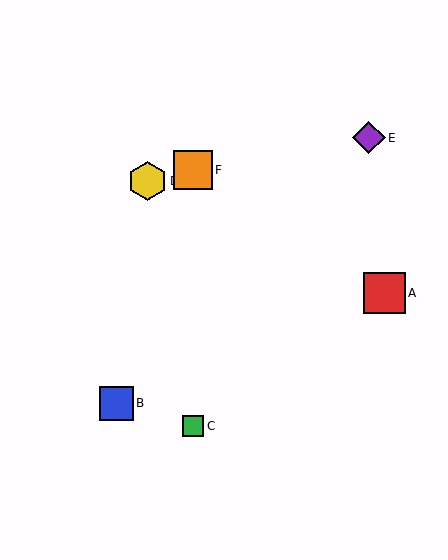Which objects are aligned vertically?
Objects C, F are aligned vertically.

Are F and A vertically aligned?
No, F is at x≈193 and A is at x≈385.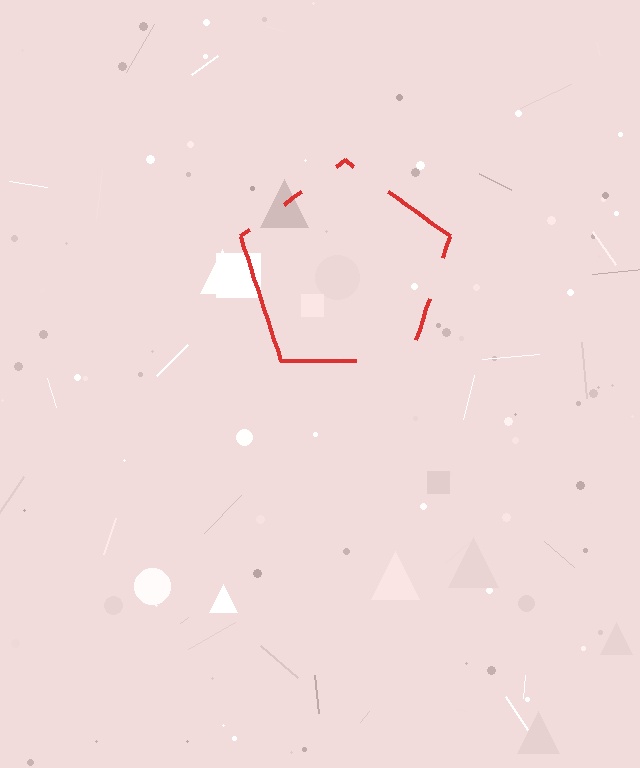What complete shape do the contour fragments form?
The contour fragments form a pentagon.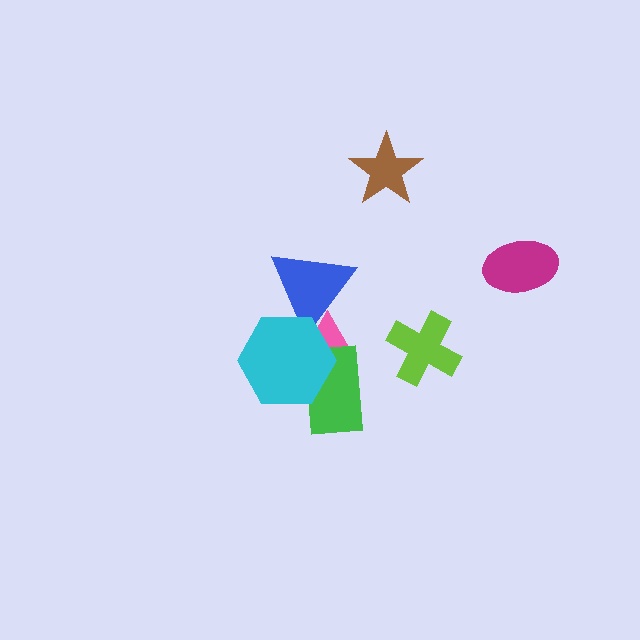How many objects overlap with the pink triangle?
3 objects overlap with the pink triangle.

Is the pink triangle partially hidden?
Yes, it is partially covered by another shape.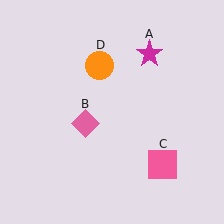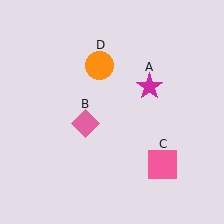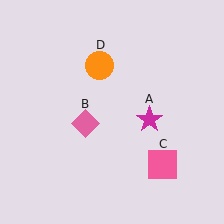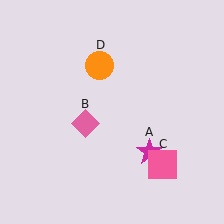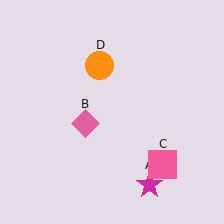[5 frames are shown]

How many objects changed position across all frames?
1 object changed position: magenta star (object A).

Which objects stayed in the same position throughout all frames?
Pink diamond (object B) and pink square (object C) and orange circle (object D) remained stationary.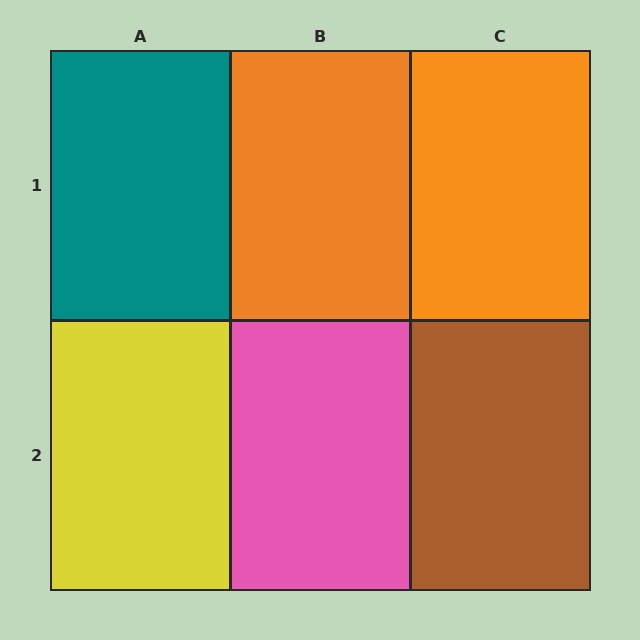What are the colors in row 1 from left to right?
Teal, orange, orange.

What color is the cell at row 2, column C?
Brown.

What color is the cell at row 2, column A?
Yellow.